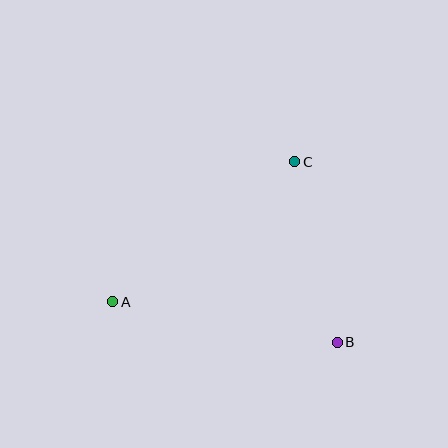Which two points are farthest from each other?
Points A and C are farthest from each other.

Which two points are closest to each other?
Points B and C are closest to each other.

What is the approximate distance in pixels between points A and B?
The distance between A and B is approximately 228 pixels.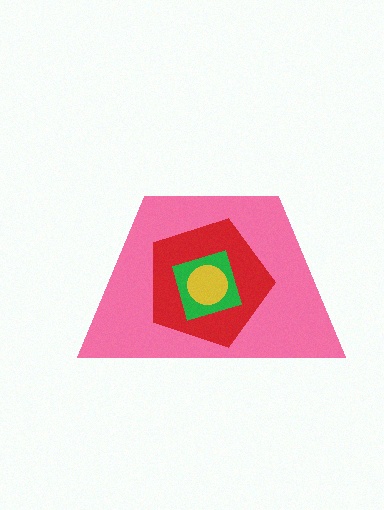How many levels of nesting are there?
4.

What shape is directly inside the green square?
The yellow circle.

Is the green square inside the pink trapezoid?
Yes.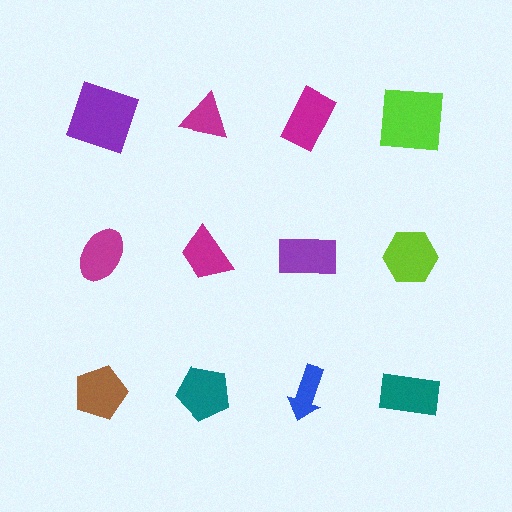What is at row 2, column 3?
A purple rectangle.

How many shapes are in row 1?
4 shapes.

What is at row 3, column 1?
A brown pentagon.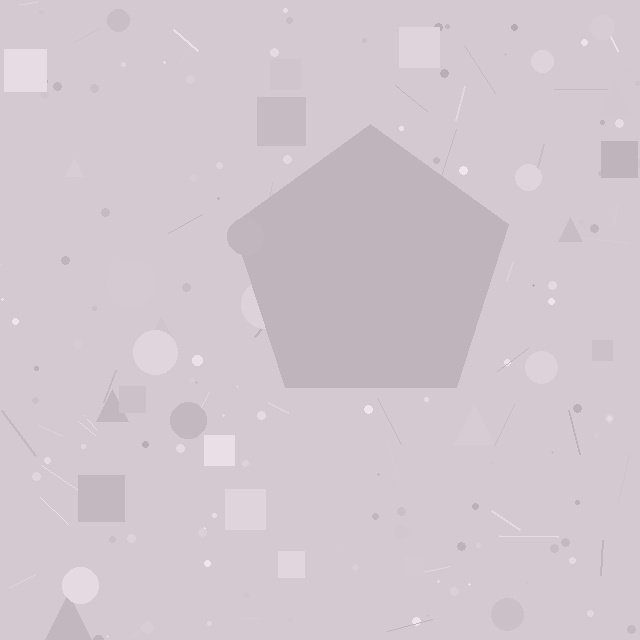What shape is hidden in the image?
A pentagon is hidden in the image.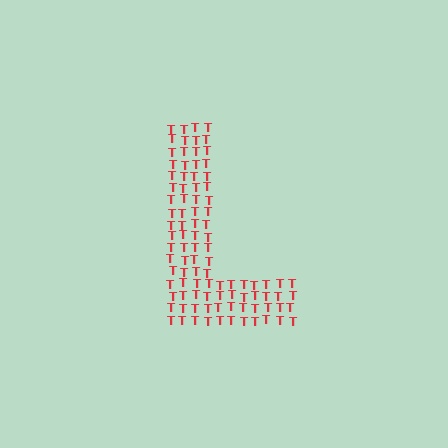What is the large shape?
The large shape is the letter L.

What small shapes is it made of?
It is made of small letter T's.